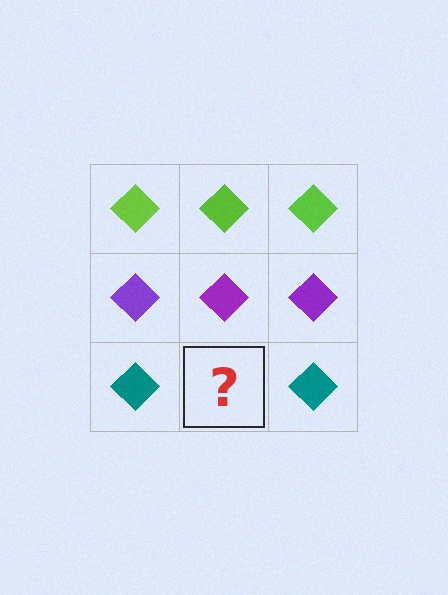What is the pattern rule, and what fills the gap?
The rule is that each row has a consistent color. The gap should be filled with a teal diamond.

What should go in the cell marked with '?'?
The missing cell should contain a teal diamond.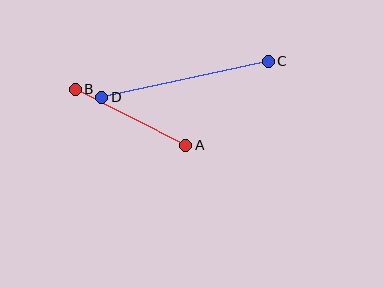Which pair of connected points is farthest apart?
Points C and D are farthest apart.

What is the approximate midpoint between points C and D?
The midpoint is at approximately (185, 79) pixels.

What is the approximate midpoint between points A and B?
The midpoint is at approximately (131, 117) pixels.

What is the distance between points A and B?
The distance is approximately 124 pixels.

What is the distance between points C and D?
The distance is approximately 171 pixels.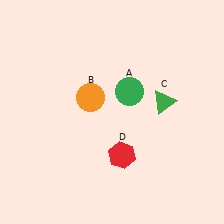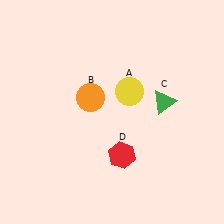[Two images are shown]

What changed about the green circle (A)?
In Image 1, A is green. In Image 2, it changed to yellow.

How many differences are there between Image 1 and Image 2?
There is 1 difference between the two images.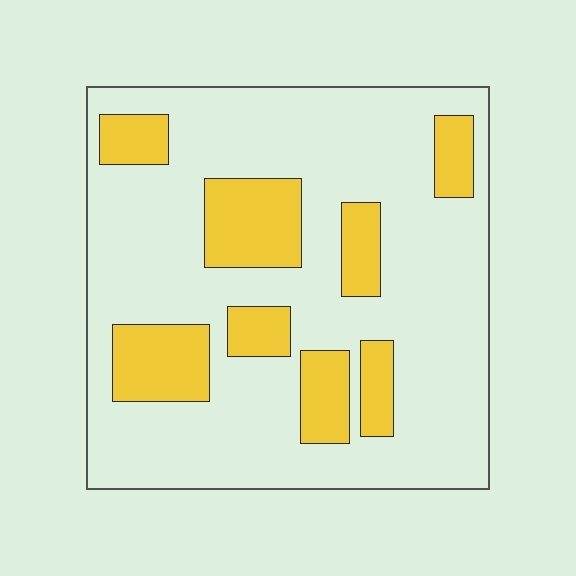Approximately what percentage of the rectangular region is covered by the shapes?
Approximately 25%.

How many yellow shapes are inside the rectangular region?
8.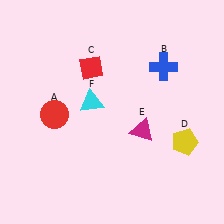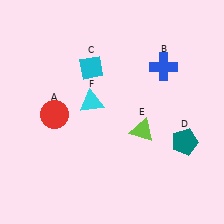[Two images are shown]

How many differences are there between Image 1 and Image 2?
There are 3 differences between the two images.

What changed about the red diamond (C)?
In Image 1, C is red. In Image 2, it changed to cyan.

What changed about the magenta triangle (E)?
In Image 1, E is magenta. In Image 2, it changed to lime.